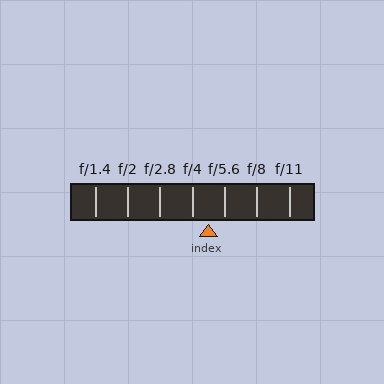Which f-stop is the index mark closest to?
The index mark is closest to f/5.6.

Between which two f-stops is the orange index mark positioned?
The index mark is between f/4 and f/5.6.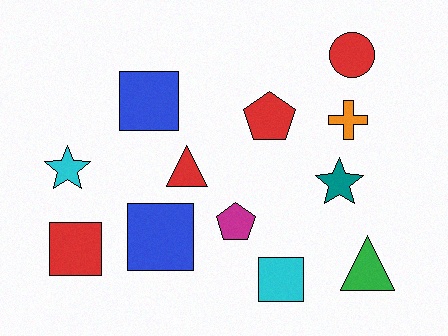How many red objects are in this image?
There are 4 red objects.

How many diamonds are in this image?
There are no diamonds.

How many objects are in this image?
There are 12 objects.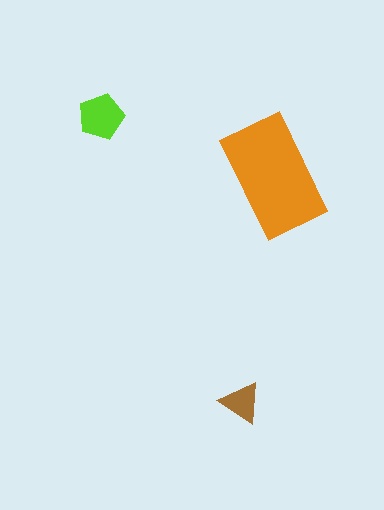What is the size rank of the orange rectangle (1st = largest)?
1st.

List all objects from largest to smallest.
The orange rectangle, the lime pentagon, the brown triangle.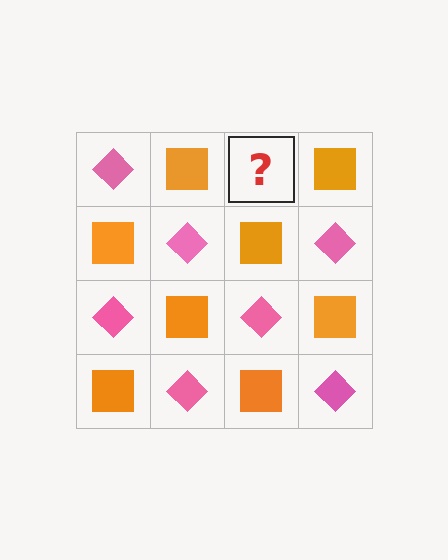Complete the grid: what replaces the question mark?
The question mark should be replaced with a pink diamond.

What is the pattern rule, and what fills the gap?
The rule is that it alternates pink diamond and orange square in a checkerboard pattern. The gap should be filled with a pink diamond.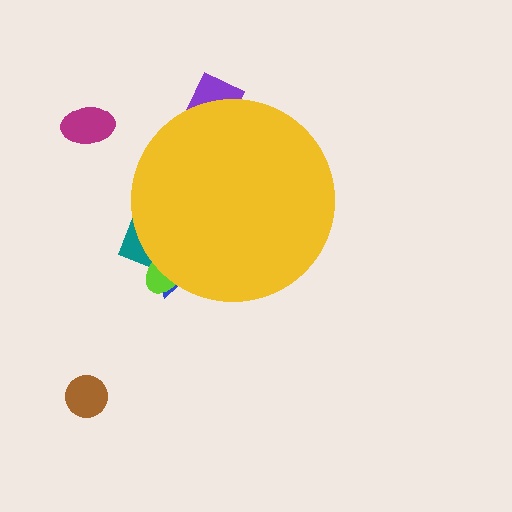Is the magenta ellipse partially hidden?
No, the magenta ellipse is fully visible.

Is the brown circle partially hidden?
No, the brown circle is fully visible.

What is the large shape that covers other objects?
A yellow circle.